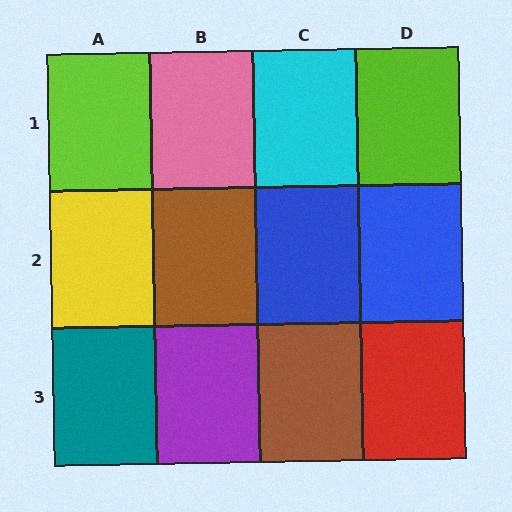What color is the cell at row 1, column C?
Cyan.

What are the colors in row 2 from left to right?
Yellow, brown, blue, blue.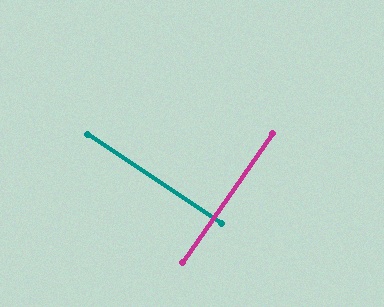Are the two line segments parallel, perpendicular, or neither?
Perpendicular — they meet at approximately 88°.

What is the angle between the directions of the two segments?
Approximately 88 degrees.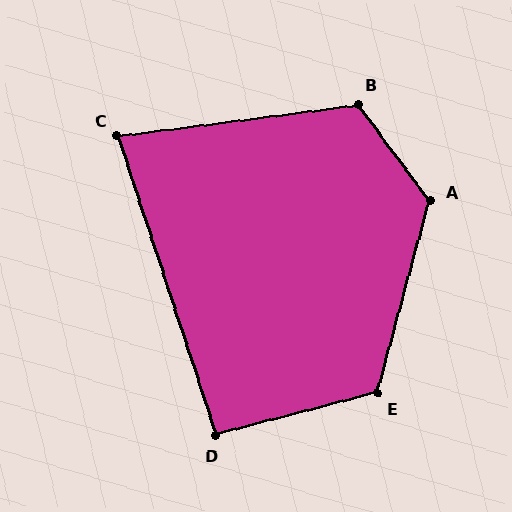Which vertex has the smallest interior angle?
C, at approximately 79 degrees.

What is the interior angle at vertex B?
Approximately 119 degrees (obtuse).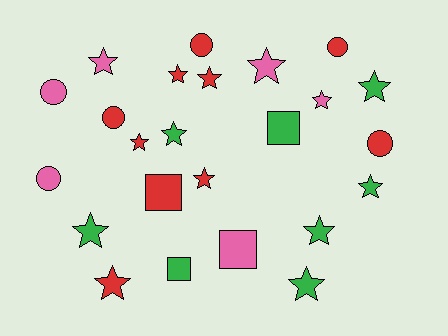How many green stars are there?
There are 6 green stars.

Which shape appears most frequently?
Star, with 14 objects.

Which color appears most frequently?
Red, with 10 objects.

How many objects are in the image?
There are 24 objects.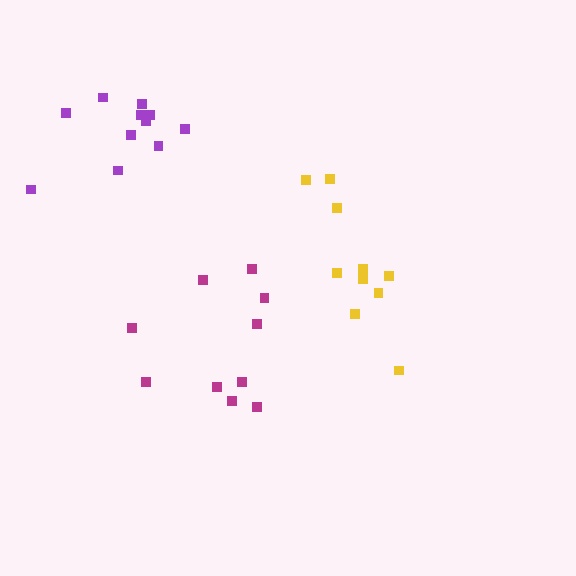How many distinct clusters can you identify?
There are 3 distinct clusters.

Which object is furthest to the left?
The purple cluster is leftmost.